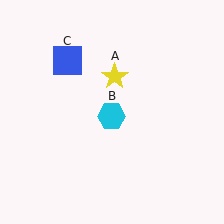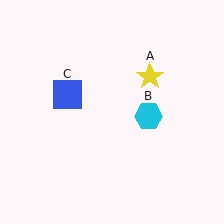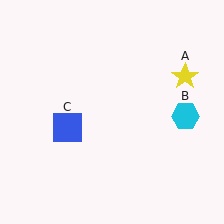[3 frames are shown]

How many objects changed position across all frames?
3 objects changed position: yellow star (object A), cyan hexagon (object B), blue square (object C).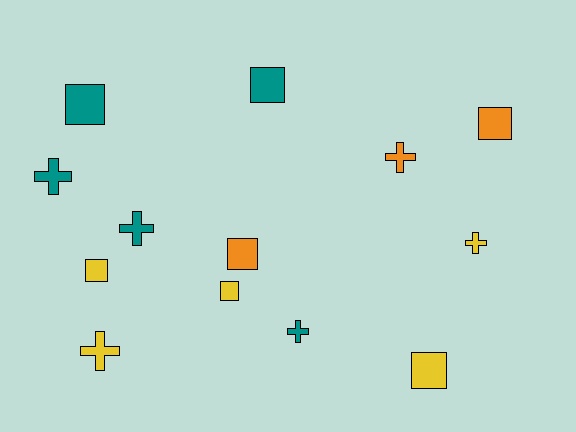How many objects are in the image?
There are 13 objects.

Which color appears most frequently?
Yellow, with 5 objects.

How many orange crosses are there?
There is 1 orange cross.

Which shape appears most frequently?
Square, with 7 objects.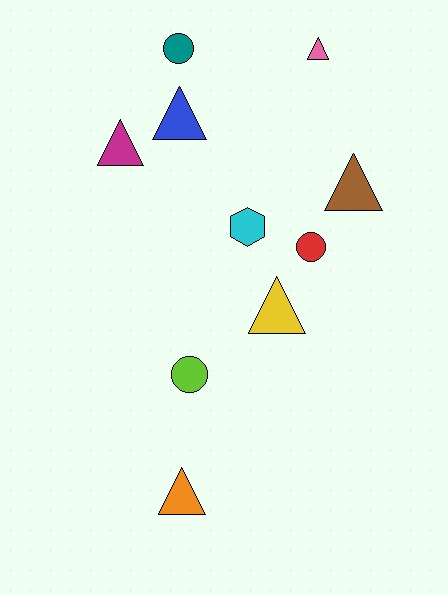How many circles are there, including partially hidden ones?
There are 3 circles.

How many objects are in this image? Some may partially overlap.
There are 10 objects.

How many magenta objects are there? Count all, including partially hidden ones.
There is 1 magenta object.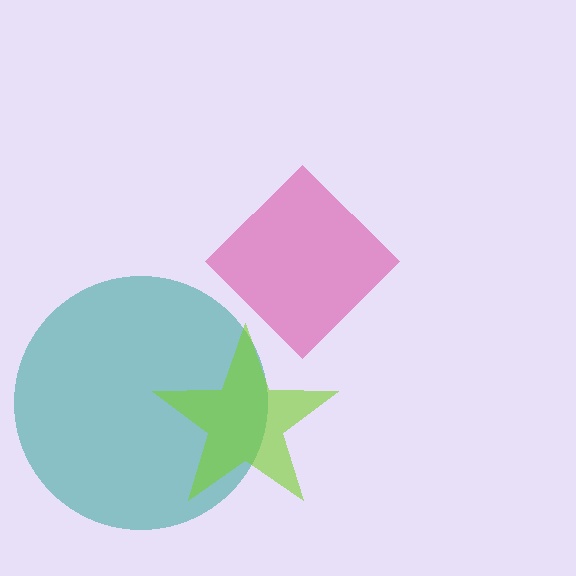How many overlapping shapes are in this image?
There are 3 overlapping shapes in the image.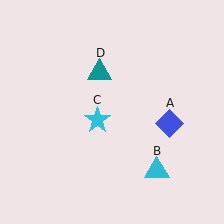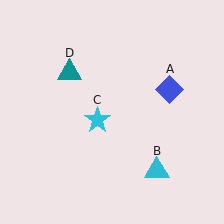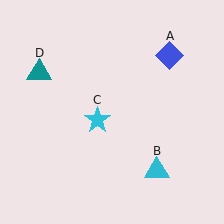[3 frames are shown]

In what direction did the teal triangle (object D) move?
The teal triangle (object D) moved left.